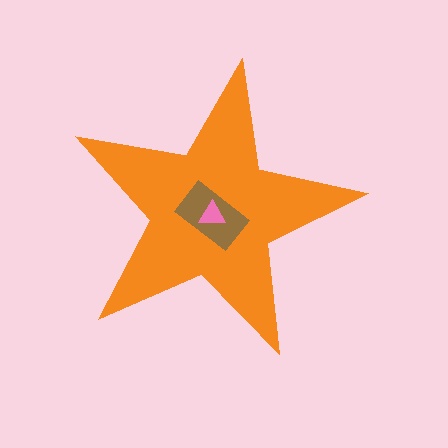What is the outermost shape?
The orange star.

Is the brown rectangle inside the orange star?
Yes.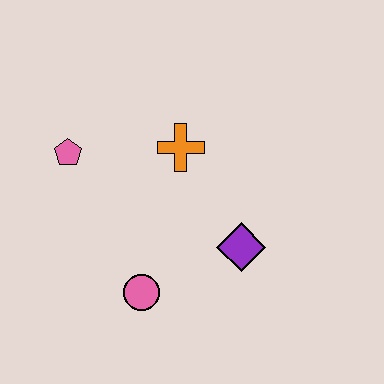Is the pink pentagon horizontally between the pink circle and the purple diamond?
No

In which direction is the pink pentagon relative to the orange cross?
The pink pentagon is to the left of the orange cross.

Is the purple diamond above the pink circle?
Yes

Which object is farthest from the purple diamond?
The pink pentagon is farthest from the purple diamond.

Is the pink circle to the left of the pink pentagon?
No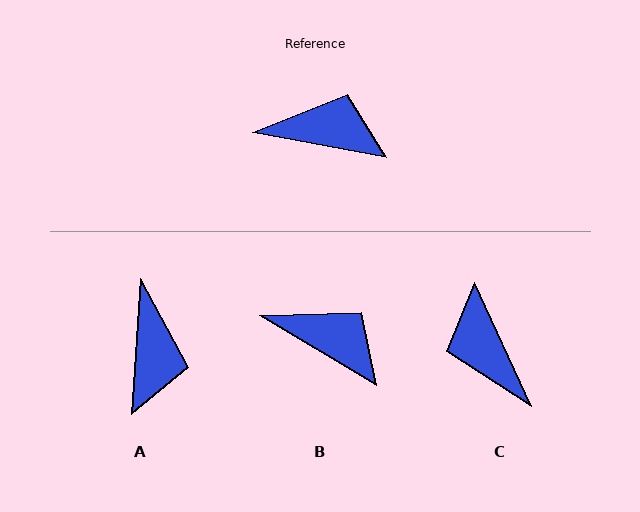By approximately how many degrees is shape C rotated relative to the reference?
Approximately 125 degrees counter-clockwise.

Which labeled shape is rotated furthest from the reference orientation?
C, about 125 degrees away.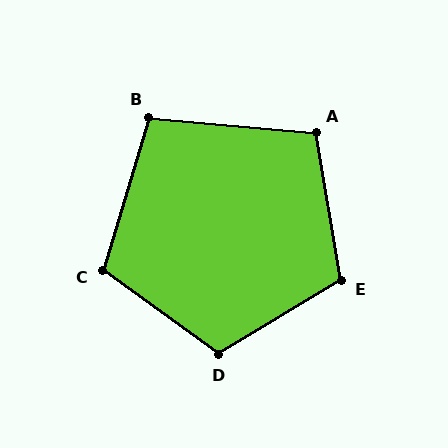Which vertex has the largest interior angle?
D, at approximately 113 degrees.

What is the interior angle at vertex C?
Approximately 109 degrees (obtuse).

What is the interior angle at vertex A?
Approximately 104 degrees (obtuse).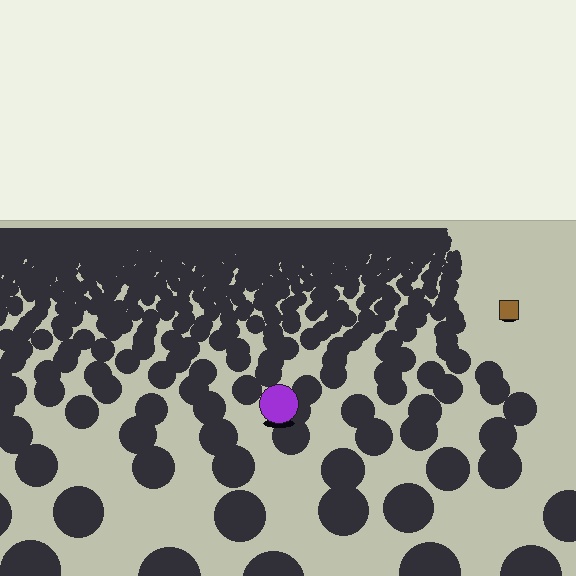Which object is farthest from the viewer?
The brown square is farthest from the viewer. It appears smaller and the ground texture around it is denser.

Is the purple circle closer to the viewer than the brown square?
Yes. The purple circle is closer — you can tell from the texture gradient: the ground texture is coarser near it.